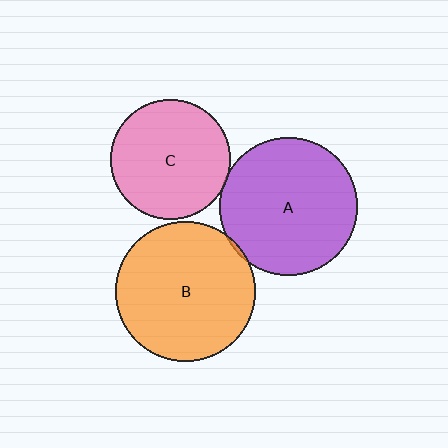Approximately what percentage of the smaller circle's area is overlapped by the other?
Approximately 5%.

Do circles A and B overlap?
Yes.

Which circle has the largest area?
Circle B (orange).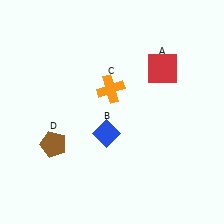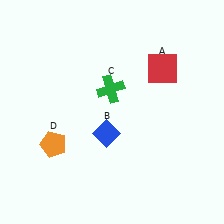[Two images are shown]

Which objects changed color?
C changed from orange to green. D changed from brown to orange.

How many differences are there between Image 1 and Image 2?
There are 2 differences between the two images.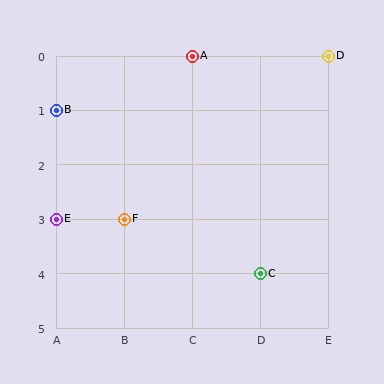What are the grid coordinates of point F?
Point F is at grid coordinates (B, 3).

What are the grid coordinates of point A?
Point A is at grid coordinates (C, 0).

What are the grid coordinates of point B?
Point B is at grid coordinates (A, 1).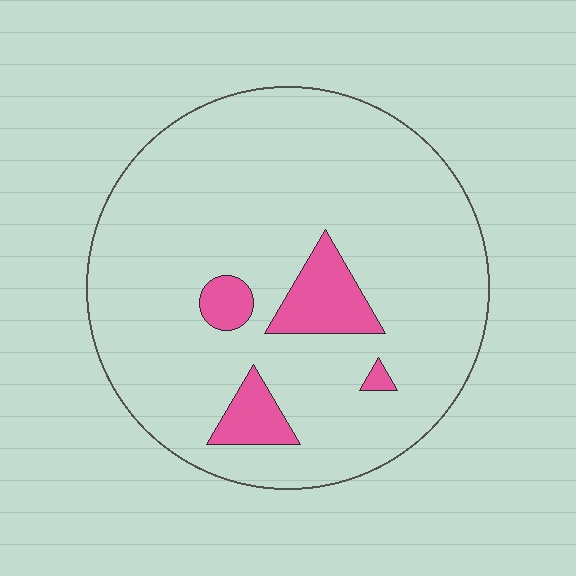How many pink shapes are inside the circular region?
4.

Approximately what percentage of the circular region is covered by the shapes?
Approximately 10%.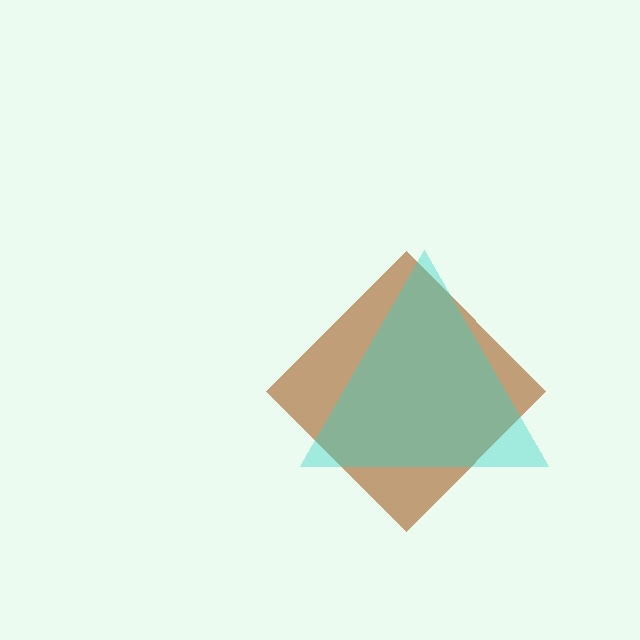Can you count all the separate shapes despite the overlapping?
Yes, there are 2 separate shapes.